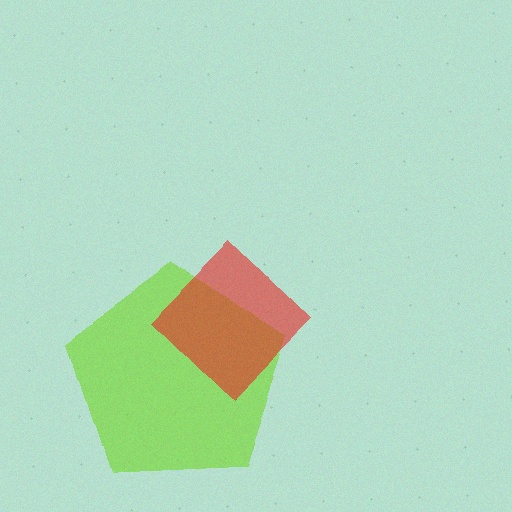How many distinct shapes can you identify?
There are 2 distinct shapes: a lime pentagon, a red diamond.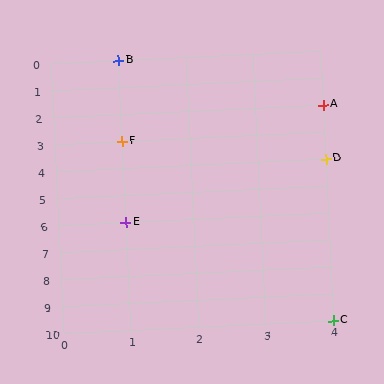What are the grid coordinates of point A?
Point A is at grid coordinates (4, 2).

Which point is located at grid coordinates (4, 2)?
Point A is at (4, 2).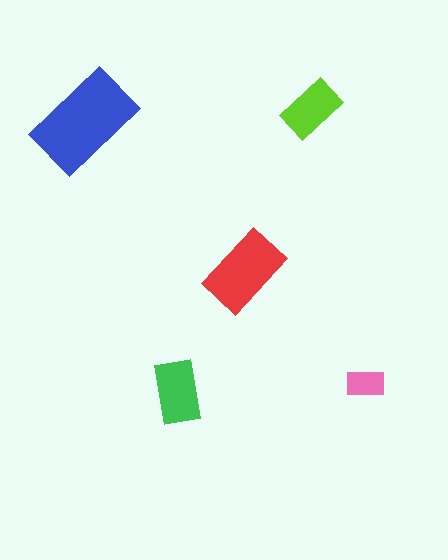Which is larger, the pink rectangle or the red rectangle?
The red one.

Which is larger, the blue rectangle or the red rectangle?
The blue one.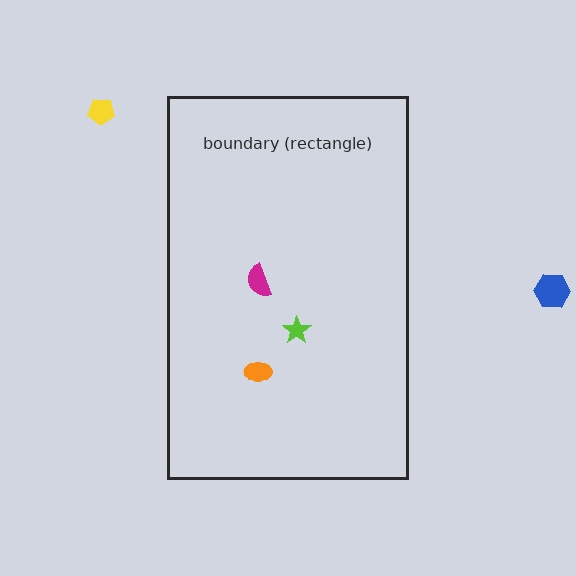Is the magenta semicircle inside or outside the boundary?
Inside.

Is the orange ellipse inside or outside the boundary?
Inside.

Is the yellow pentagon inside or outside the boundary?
Outside.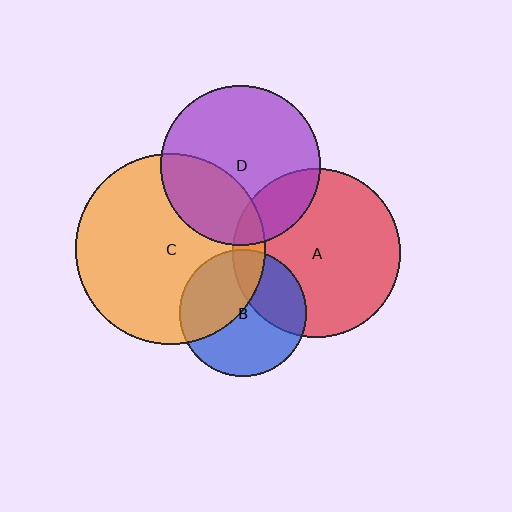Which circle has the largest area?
Circle C (orange).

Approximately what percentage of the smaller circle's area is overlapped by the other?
Approximately 40%.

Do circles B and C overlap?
Yes.